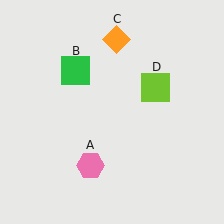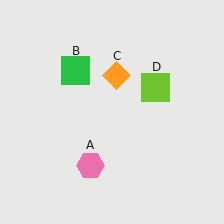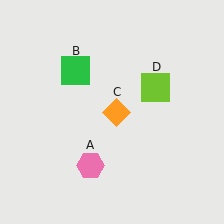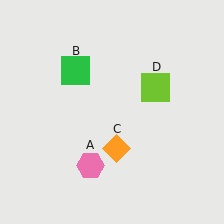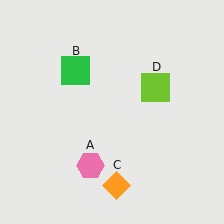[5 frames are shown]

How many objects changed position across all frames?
1 object changed position: orange diamond (object C).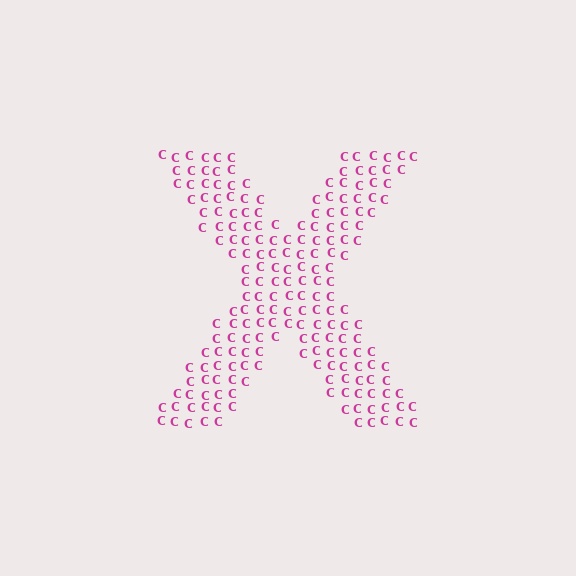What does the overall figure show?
The overall figure shows the letter X.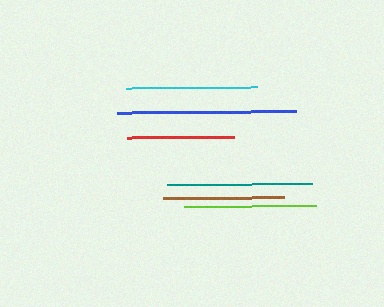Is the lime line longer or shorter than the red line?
The lime line is longer than the red line.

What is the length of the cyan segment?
The cyan segment is approximately 131 pixels long.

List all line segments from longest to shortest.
From longest to shortest: blue, teal, lime, cyan, brown, red.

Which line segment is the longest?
The blue line is the longest at approximately 180 pixels.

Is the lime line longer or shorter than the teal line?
The teal line is longer than the lime line.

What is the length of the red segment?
The red segment is approximately 107 pixels long.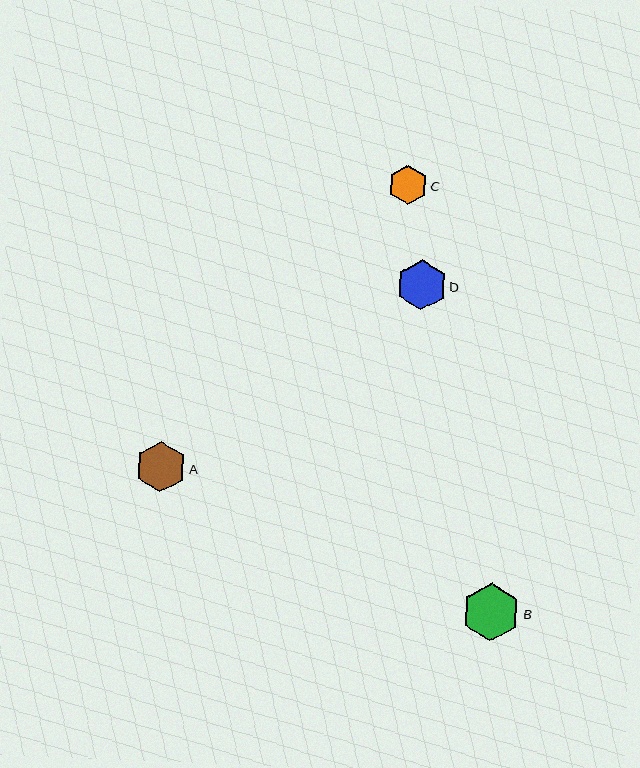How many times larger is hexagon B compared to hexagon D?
Hexagon B is approximately 1.2 times the size of hexagon D.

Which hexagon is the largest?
Hexagon B is the largest with a size of approximately 58 pixels.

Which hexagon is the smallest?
Hexagon C is the smallest with a size of approximately 39 pixels.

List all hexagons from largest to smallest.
From largest to smallest: B, D, A, C.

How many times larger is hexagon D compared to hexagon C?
Hexagon D is approximately 1.3 times the size of hexagon C.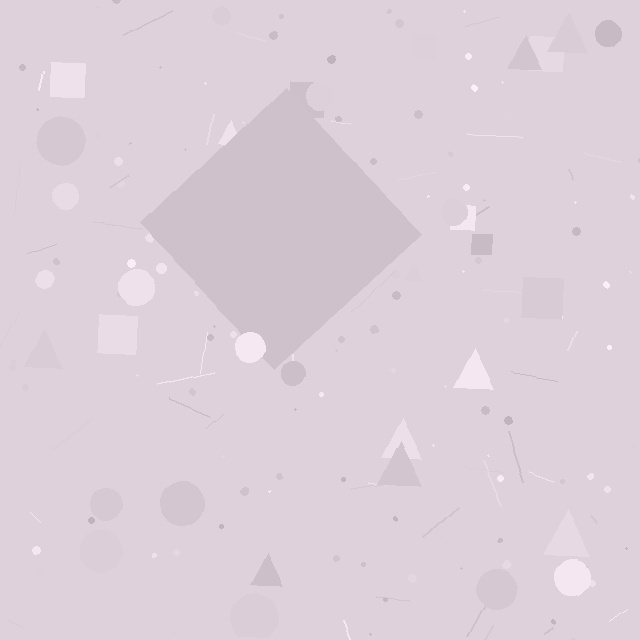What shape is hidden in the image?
A diamond is hidden in the image.